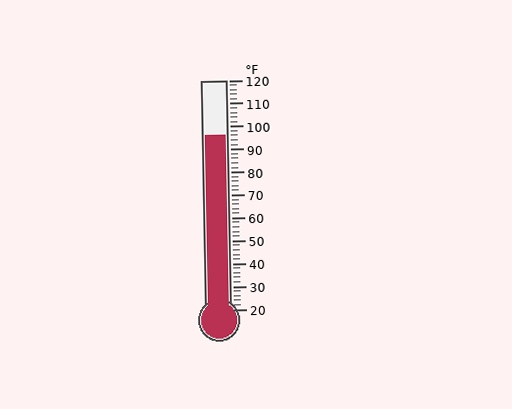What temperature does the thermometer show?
The thermometer shows approximately 96°F.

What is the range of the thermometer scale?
The thermometer scale ranges from 20°F to 120°F.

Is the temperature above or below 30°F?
The temperature is above 30°F.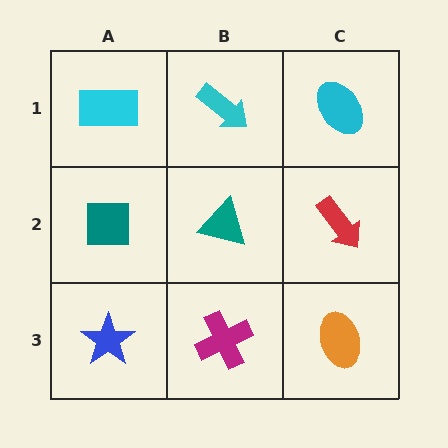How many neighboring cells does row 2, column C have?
3.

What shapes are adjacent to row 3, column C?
A red arrow (row 2, column C), a magenta cross (row 3, column B).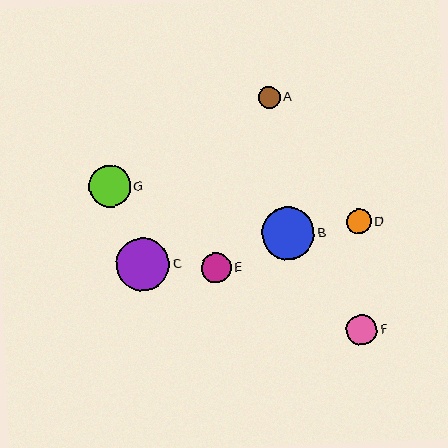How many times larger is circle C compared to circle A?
Circle C is approximately 2.4 times the size of circle A.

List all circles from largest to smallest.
From largest to smallest: B, C, G, F, E, D, A.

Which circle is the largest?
Circle B is the largest with a size of approximately 53 pixels.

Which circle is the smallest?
Circle A is the smallest with a size of approximately 22 pixels.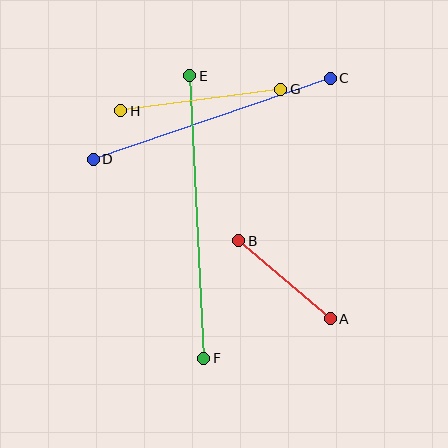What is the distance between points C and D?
The distance is approximately 251 pixels.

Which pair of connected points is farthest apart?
Points E and F are farthest apart.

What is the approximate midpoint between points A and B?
The midpoint is at approximately (284, 280) pixels.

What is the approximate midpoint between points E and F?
The midpoint is at approximately (197, 217) pixels.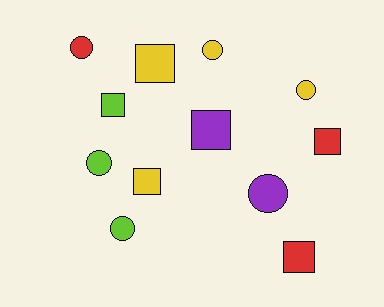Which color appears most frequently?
Yellow, with 4 objects.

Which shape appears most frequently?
Circle, with 6 objects.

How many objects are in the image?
There are 12 objects.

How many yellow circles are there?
There are 2 yellow circles.